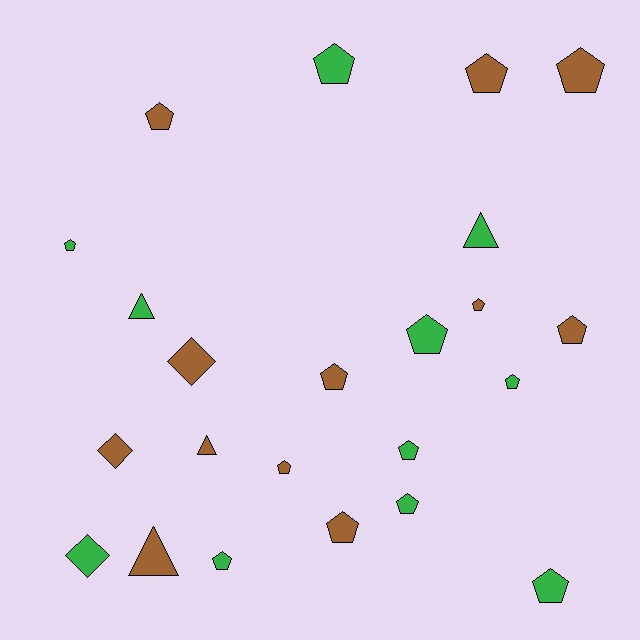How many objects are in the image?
There are 23 objects.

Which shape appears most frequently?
Pentagon, with 16 objects.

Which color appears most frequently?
Brown, with 12 objects.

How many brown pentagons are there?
There are 8 brown pentagons.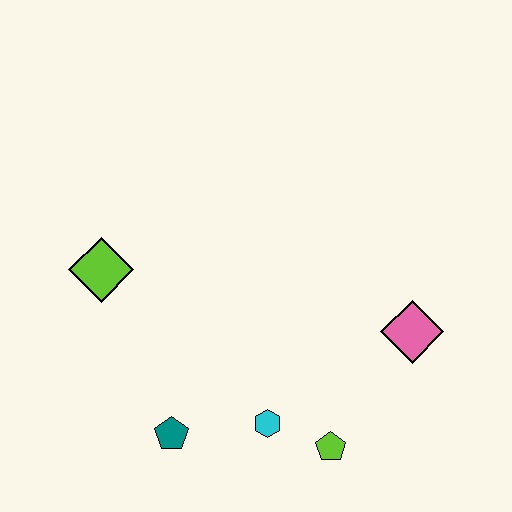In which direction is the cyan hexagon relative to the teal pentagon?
The cyan hexagon is to the right of the teal pentagon.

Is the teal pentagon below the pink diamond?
Yes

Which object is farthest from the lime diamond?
The pink diamond is farthest from the lime diamond.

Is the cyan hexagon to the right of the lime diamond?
Yes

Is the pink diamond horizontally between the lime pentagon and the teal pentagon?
No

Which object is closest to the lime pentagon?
The cyan hexagon is closest to the lime pentagon.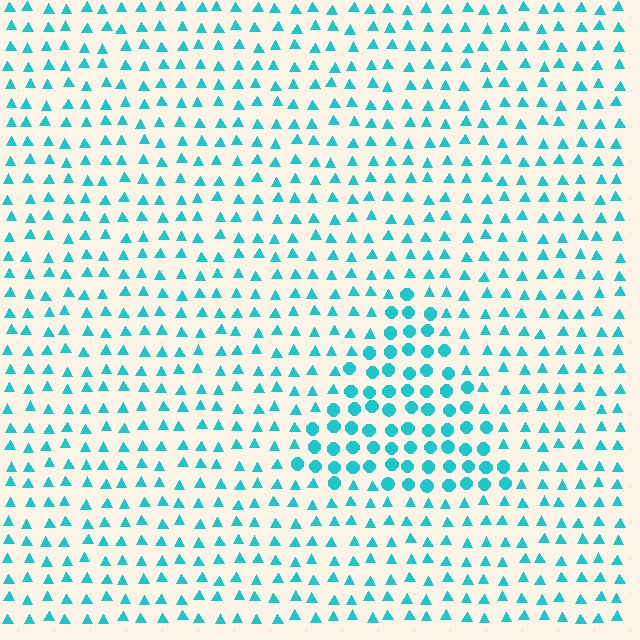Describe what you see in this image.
The image is filled with small cyan elements arranged in a uniform grid. A triangle-shaped region contains circles, while the surrounding area contains triangles. The boundary is defined purely by the change in element shape.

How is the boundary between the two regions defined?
The boundary is defined by a change in element shape: circles inside vs. triangles outside. All elements share the same color and spacing.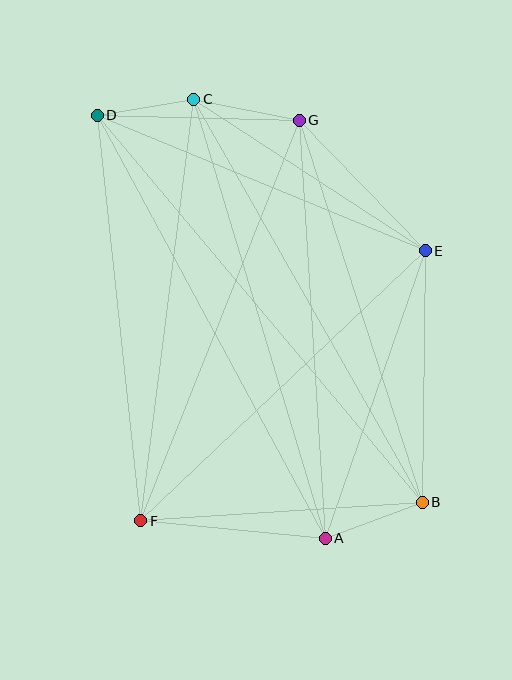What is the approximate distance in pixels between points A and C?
The distance between A and C is approximately 459 pixels.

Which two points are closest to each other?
Points C and D are closest to each other.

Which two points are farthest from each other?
Points B and D are farthest from each other.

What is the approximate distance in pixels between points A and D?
The distance between A and D is approximately 480 pixels.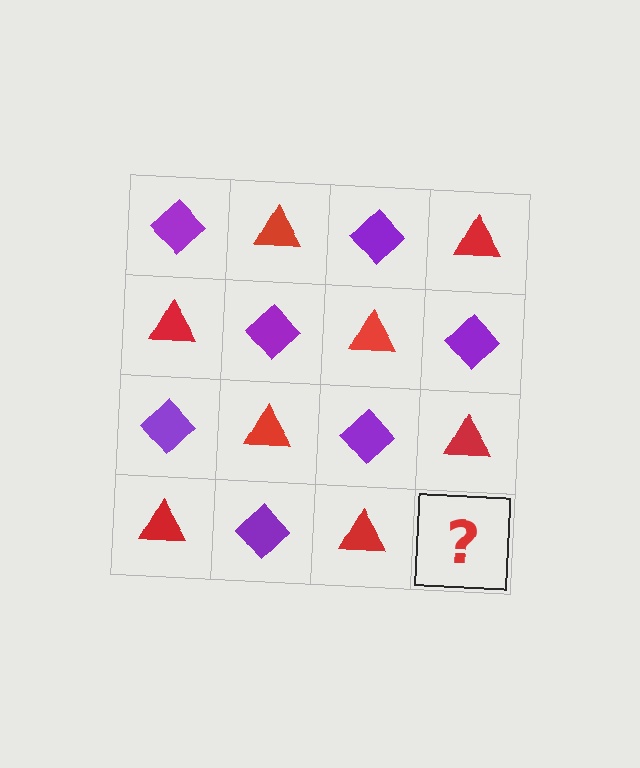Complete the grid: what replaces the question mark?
The question mark should be replaced with a purple diamond.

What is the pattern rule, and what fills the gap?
The rule is that it alternates purple diamond and red triangle in a checkerboard pattern. The gap should be filled with a purple diamond.